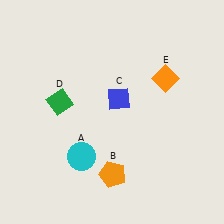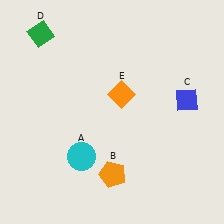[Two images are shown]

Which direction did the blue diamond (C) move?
The blue diamond (C) moved right.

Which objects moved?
The objects that moved are: the blue diamond (C), the green diamond (D), the orange diamond (E).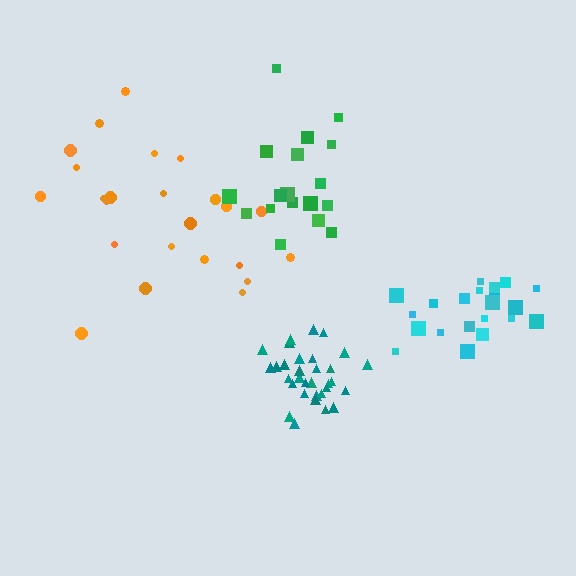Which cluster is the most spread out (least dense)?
Orange.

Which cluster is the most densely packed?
Teal.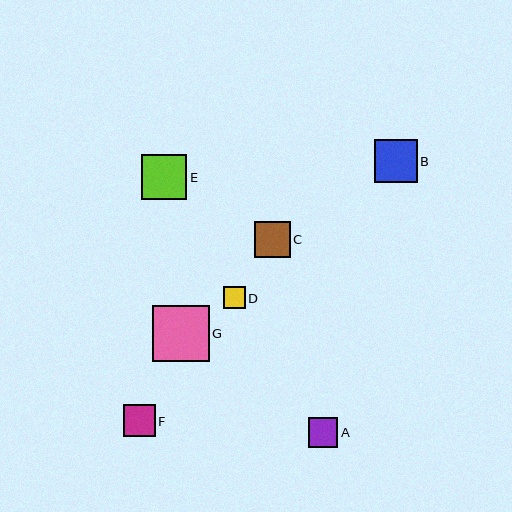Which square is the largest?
Square G is the largest with a size of approximately 56 pixels.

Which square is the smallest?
Square D is the smallest with a size of approximately 22 pixels.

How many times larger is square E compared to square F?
Square E is approximately 1.4 times the size of square F.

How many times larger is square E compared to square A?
Square E is approximately 1.5 times the size of square A.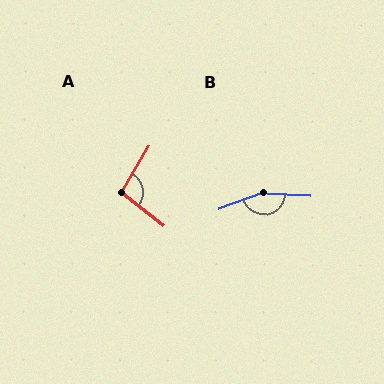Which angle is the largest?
B, at approximately 156 degrees.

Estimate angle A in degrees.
Approximately 97 degrees.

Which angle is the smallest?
A, at approximately 97 degrees.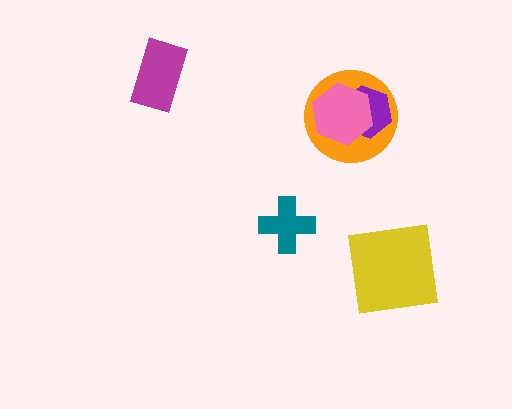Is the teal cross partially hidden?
No, no other shape covers it.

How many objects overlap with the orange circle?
2 objects overlap with the orange circle.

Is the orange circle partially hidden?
Yes, it is partially covered by another shape.